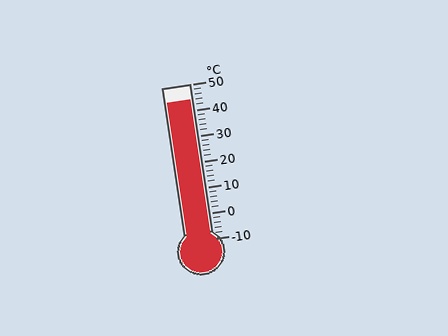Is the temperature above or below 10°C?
The temperature is above 10°C.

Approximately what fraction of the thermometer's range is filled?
The thermometer is filled to approximately 90% of its range.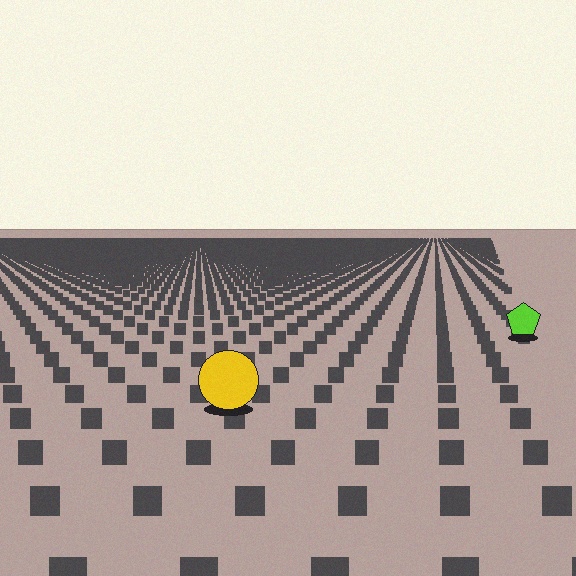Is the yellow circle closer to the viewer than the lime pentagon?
Yes. The yellow circle is closer — you can tell from the texture gradient: the ground texture is coarser near it.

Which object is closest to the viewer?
The yellow circle is closest. The texture marks near it are larger and more spread out.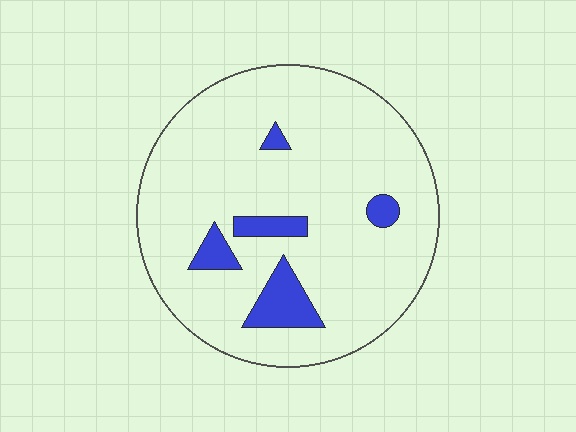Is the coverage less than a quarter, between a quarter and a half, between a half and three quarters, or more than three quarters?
Less than a quarter.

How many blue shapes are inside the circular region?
5.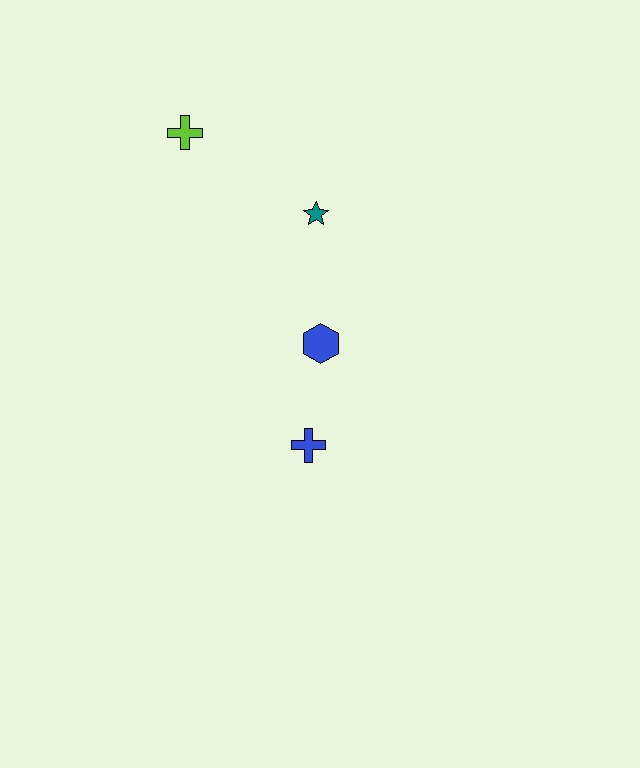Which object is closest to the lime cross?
The teal star is closest to the lime cross.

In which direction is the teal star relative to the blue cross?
The teal star is above the blue cross.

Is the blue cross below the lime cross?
Yes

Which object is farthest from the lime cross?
The blue cross is farthest from the lime cross.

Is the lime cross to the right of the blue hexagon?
No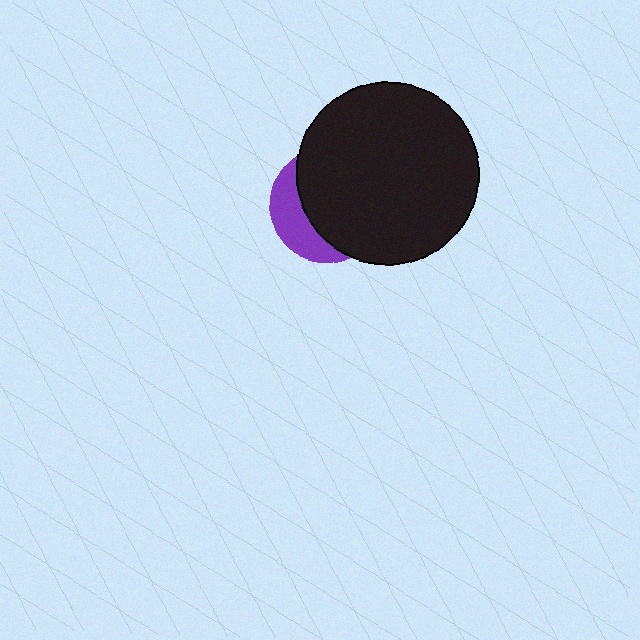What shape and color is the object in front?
The object in front is a black circle.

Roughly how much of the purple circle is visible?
A small part of it is visible (roughly 31%).